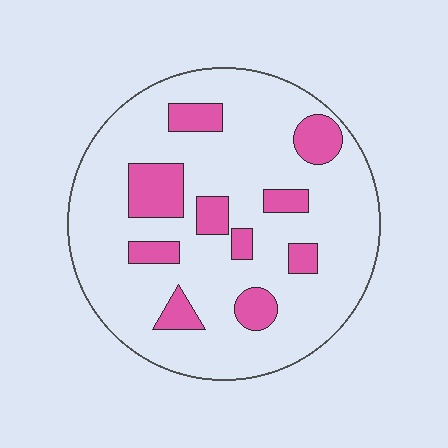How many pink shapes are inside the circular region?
10.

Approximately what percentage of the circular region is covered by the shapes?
Approximately 20%.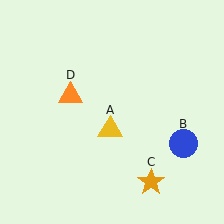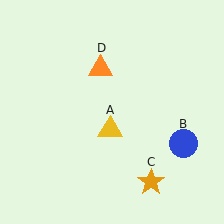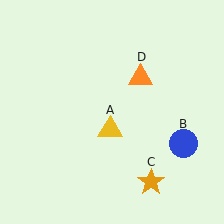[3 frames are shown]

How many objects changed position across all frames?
1 object changed position: orange triangle (object D).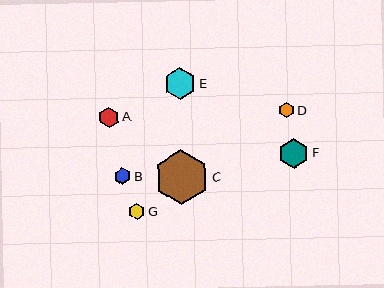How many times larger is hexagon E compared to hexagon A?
Hexagon E is approximately 1.5 times the size of hexagon A.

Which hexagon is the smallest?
Hexagon D is the smallest with a size of approximately 15 pixels.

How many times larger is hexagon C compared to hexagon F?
Hexagon C is approximately 1.8 times the size of hexagon F.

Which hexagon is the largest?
Hexagon C is the largest with a size of approximately 55 pixels.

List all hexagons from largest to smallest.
From largest to smallest: C, E, F, A, B, G, D.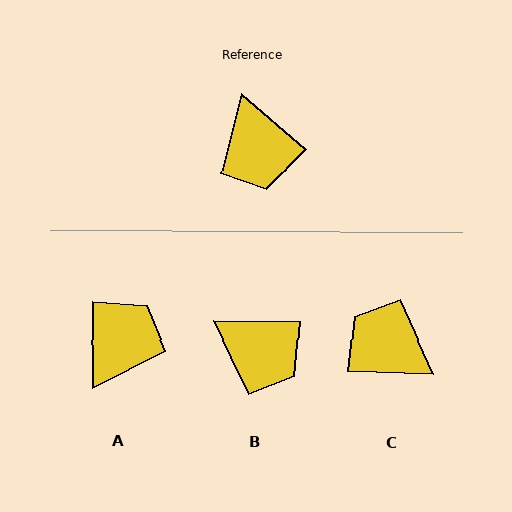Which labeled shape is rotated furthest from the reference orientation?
C, about 141 degrees away.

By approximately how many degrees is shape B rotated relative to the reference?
Approximately 40 degrees counter-clockwise.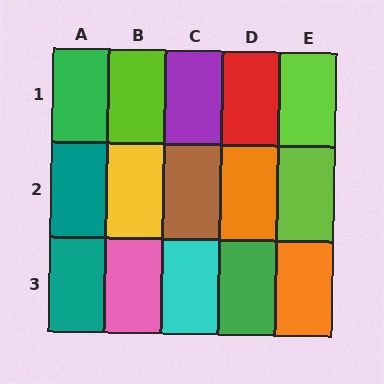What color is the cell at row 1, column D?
Red.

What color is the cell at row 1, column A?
Green.